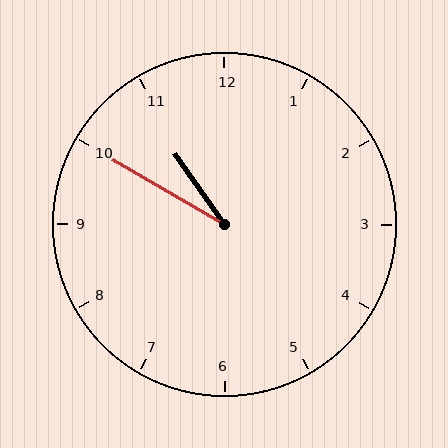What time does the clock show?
10:50.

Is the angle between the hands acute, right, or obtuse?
It is acute.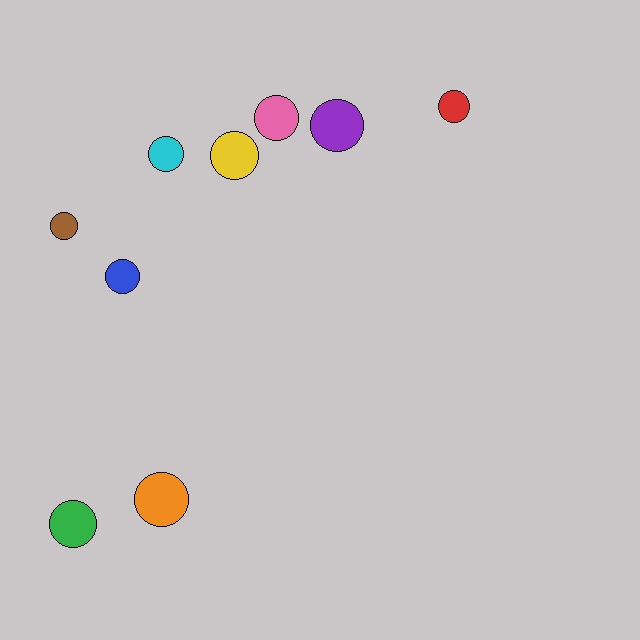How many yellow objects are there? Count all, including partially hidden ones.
There is 1 yellow object.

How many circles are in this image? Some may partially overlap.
There are 9 circles.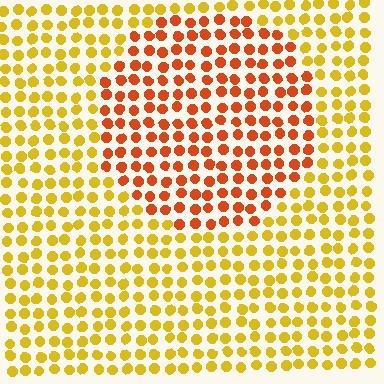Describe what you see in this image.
The image is filled with small yellow elements in a uniform arrangement. A circle-shaped region is visible where the elements are tinted to a slightly different hue, forming a subtle color boundary.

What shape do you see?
I see a circle.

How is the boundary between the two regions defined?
The boundary is defined purely by a slight shift in hue (about 37 degrees). Spacing, size, and orientation are identical on both sides.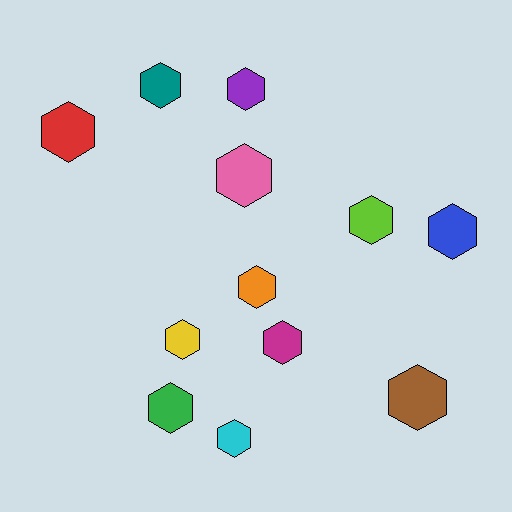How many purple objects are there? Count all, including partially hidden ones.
There is 1 purple object.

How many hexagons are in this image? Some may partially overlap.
There are 12 hexagons.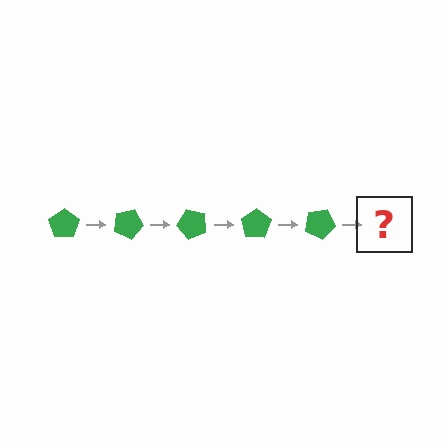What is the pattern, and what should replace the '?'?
The pattern is that the pentagon rotates 25 degrees each step. The '?' should be a green pentagon rotated 125 degrees.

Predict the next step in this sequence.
The next step is a green pentagon rotated 125 degrees.